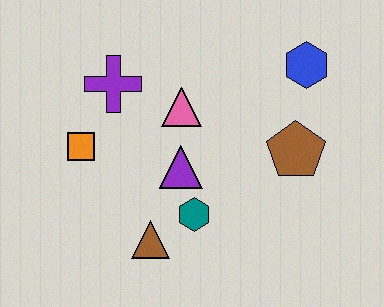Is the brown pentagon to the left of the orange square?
No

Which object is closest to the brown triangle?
The teal hexagon is closest to the brown triangle.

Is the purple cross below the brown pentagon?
No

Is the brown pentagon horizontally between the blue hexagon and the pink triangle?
Yes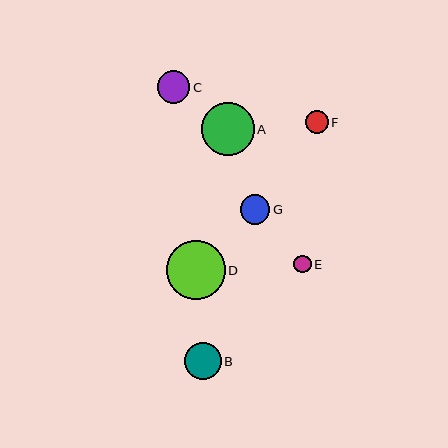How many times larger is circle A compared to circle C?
Circle A is approximately 1.6 times the size of circle C.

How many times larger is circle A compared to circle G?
Circle A is approximately 1.8 times the size of circle G.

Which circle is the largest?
Circle D is the largest with a size of approximately 59 pixels.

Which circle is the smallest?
Circle E is the smallest with a size of approximately 18 pixels.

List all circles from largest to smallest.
From largest to smallest: D, A, B, C, G, F, E.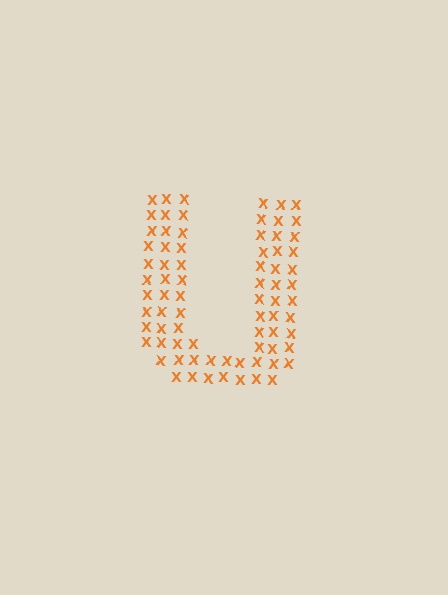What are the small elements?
The small elements are letter X's.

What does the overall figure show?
The overall figure shows the letter U.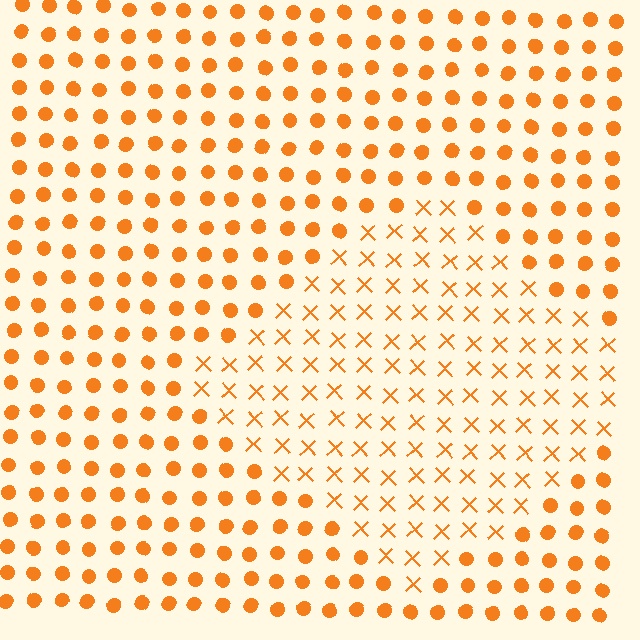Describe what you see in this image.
The image is filled with small orange elements arranged in a uniform grid. A diamond-shaped region contains X marks, while the surrounding area contains circles. The boundary is defined purely by the change in element shape.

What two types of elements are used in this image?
The image uses X marks inside the diamond region and circles outside it.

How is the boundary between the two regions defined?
The boundary is defined by a change in element shape: X marks inside vs. circles outside. All elements share the same color and spacing.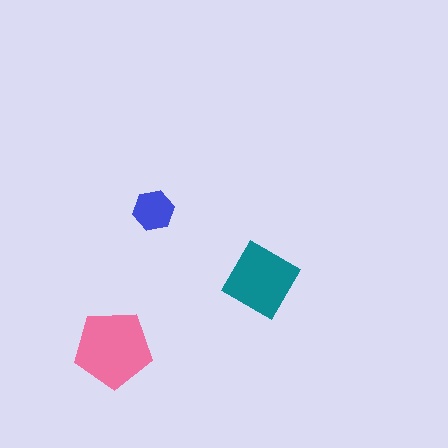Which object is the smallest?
The blue hexagon.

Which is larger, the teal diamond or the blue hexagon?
The teal diamond.